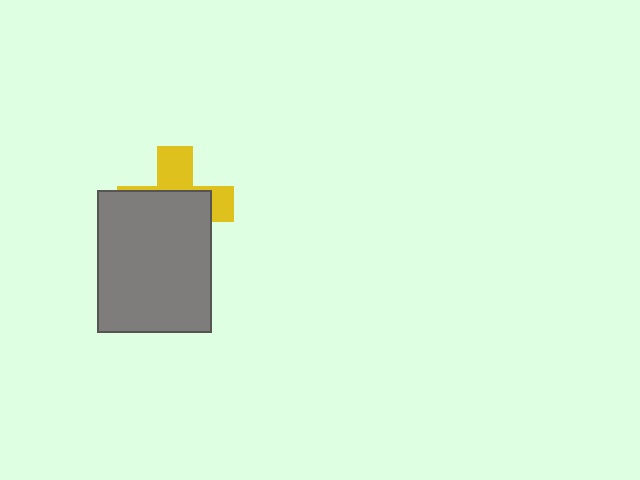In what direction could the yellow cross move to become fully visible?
The yellow cross could move up. That would shift it out from behind the gray rectangle entirely.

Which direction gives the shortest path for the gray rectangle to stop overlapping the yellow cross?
Moving down gives the shortest separation.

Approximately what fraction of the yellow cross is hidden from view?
Roughly 63% of the yellow cross is hidden behind the gray rectangle.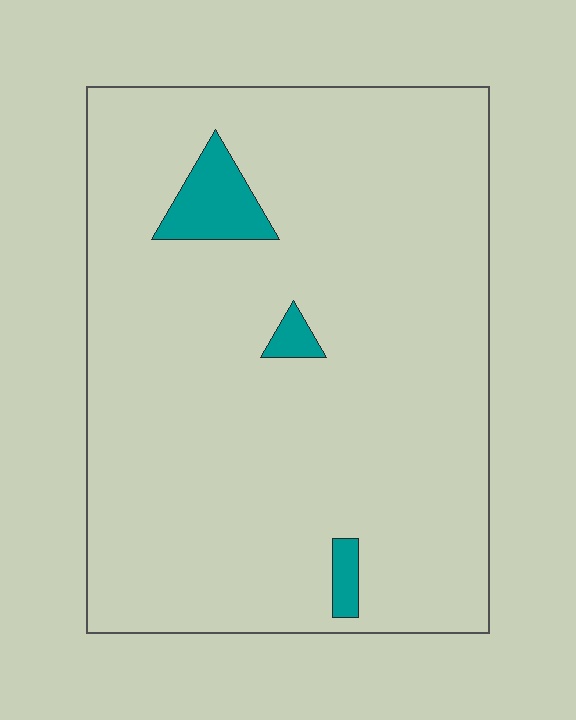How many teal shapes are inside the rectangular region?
3.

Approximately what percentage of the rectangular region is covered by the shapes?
Approximately 5%.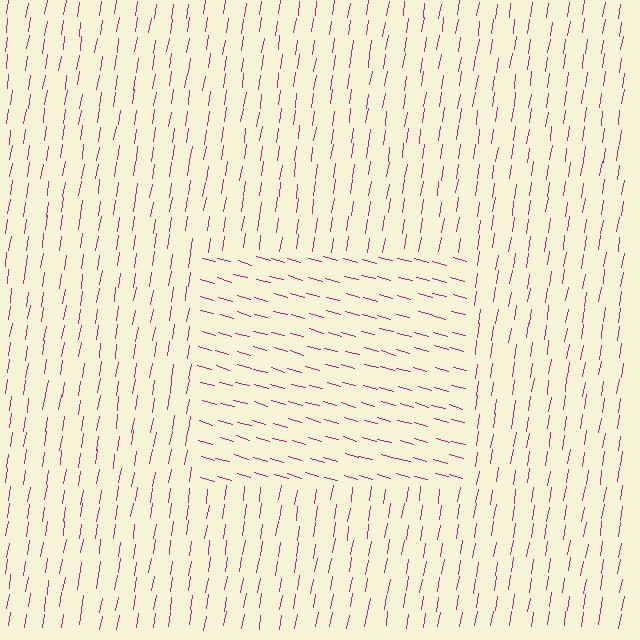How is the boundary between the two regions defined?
The boundary is defined purely by a change in line orientation (approximately 83 degrees difference). All lines are the same color and thickness.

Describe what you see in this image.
The image is filled with small magenta line segments. A rectangle region in the image has lines oriented differently from the surrounding lines, creating a visible texture boundary.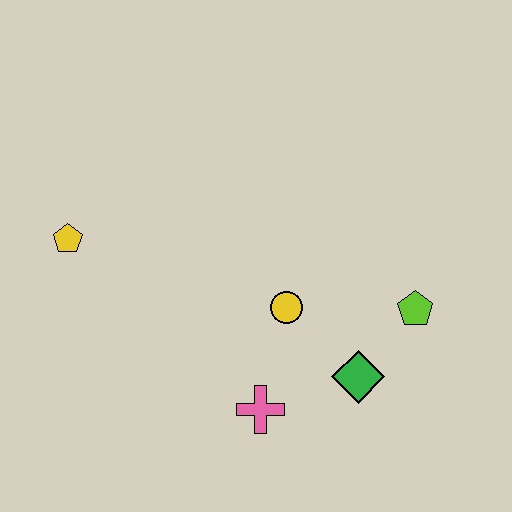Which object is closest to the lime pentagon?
The green diamond is closest to the lime pentagon.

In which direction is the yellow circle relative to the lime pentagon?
The yellow circle is to the left of the lime pentagon.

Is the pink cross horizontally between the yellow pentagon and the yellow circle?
Yes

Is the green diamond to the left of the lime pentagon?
Yes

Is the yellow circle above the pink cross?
Yes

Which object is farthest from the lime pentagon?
The yellow pentagon is farthest from the lime pentagon.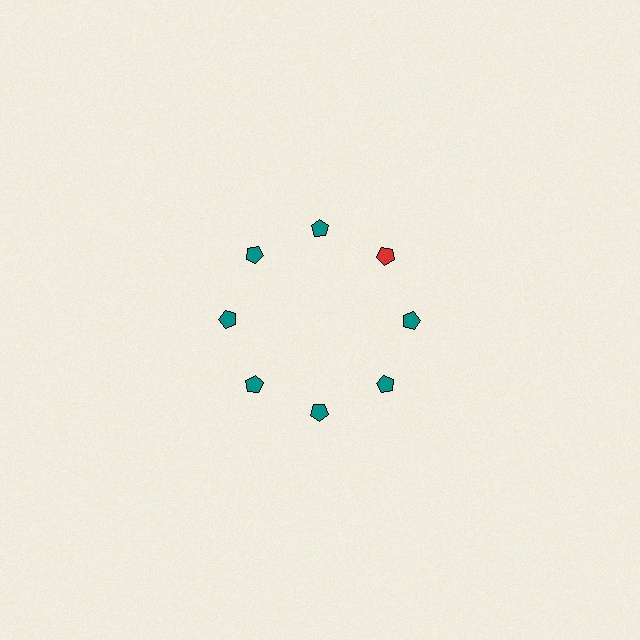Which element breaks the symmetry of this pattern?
The red pentagon at roughly the 2 o'clock position breaks the symmetry. All other shapes are teal pentagons.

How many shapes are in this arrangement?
There are 8 shapes arranged in a ring pattern.